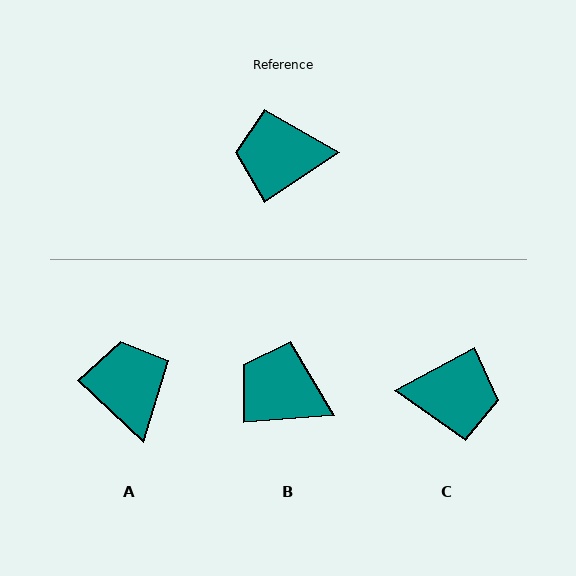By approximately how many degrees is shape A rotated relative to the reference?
Approximately 78 degrees clockwise.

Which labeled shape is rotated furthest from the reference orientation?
C, about 174 degrees away.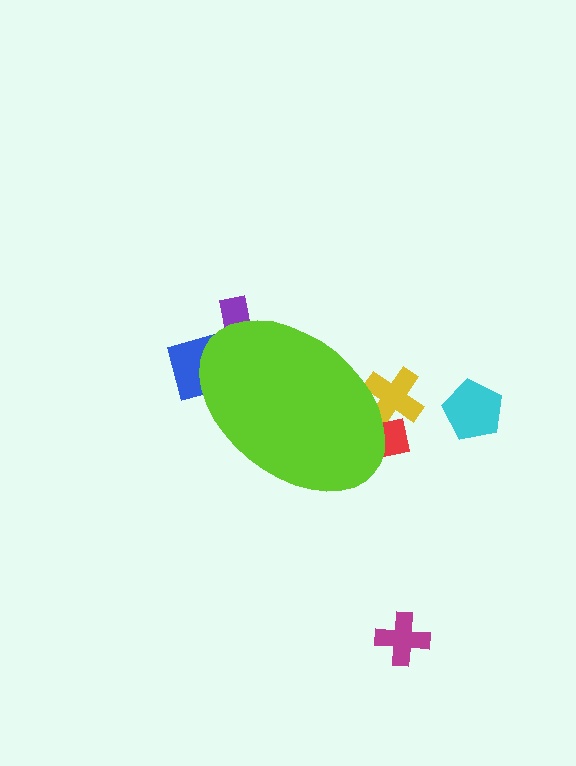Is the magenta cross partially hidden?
No, the magenta cross is fully visible.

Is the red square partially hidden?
Yes, the red square is partially hidden behind the lime ellipse.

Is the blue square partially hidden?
Yes, the blue square is partially hidden behind the lime ellipse.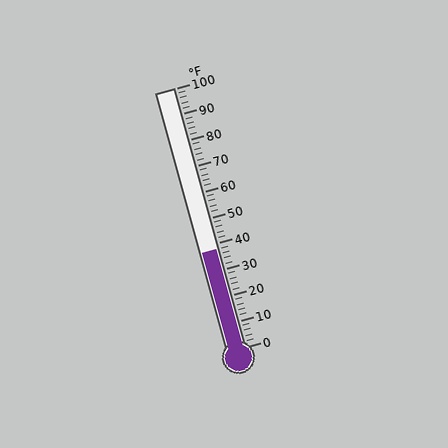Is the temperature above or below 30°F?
The temperature is above 30°F.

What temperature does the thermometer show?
The thermometer shows approximately 38°F.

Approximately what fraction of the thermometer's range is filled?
The thermometer is filled to approximately 40% of its range.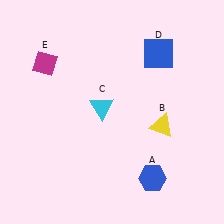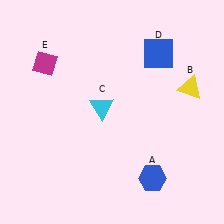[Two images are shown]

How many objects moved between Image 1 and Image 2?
1 object moved between the two images.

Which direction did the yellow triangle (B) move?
The yellow triangle (B) moved up.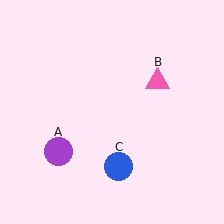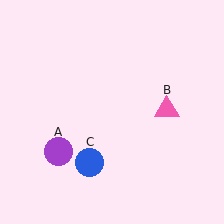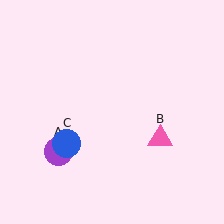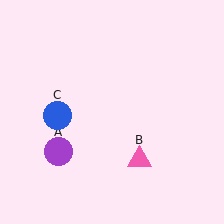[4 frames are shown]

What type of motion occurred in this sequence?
The pink triangle (object B), blue circle (object C) rotated clockwise around the center of the scene.